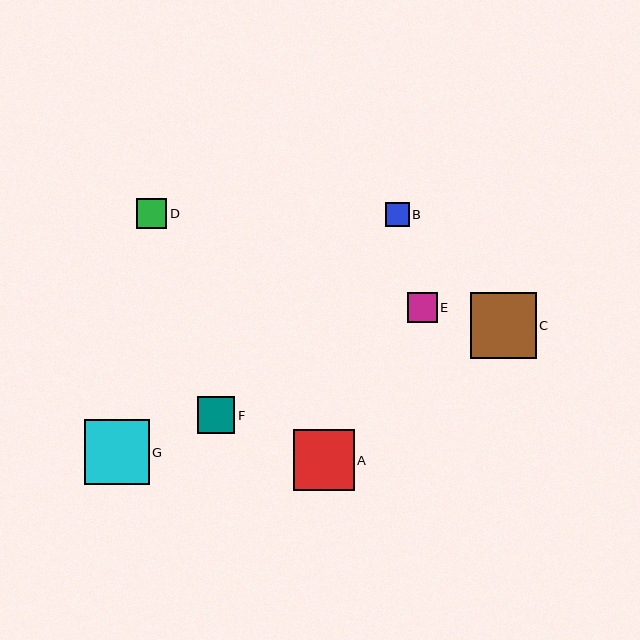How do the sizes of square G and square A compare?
Square G and square A are approximately the same size.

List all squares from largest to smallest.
From largest to smallest: C, G, A, F, D, E, B.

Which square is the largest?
Square C is the largest with a size of approximately 66 pixels.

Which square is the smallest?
Square B is the smallest with a size of approximately 24 pixels.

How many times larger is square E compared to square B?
Square E is approximately 1.3 times the size of square B.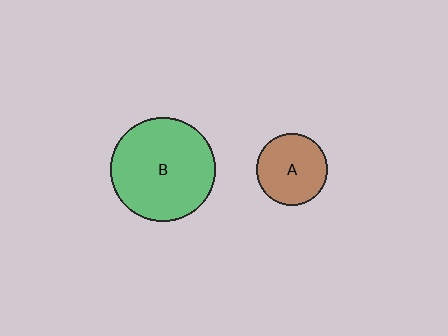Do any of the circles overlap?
No, none of the circles overlap.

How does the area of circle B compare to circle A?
Approximately 2.1 times.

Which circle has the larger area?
Circle B (green).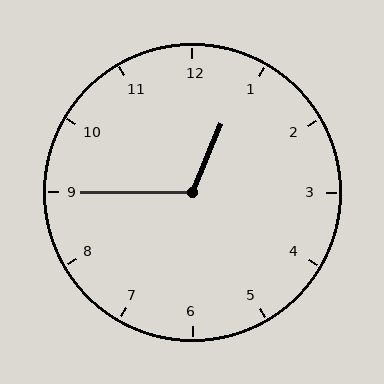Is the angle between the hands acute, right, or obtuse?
It is obtuse.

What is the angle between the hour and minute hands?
Approximately 112 degrees.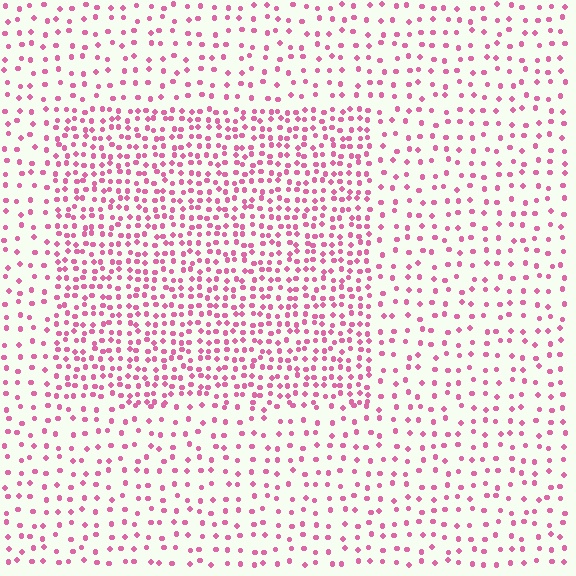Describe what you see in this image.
The image contains small pink elements arranged at two different densities. A rectangle-shaped region is visible where the elements are more densely packed than the surrounding area.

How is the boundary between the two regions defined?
The boundary is defined by a change in element density (approximately 2.1x ratio). All elements are the same color, size, and shape.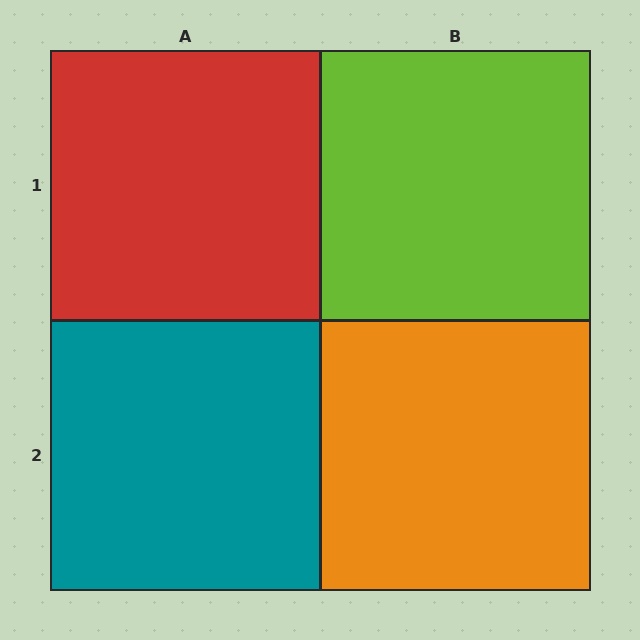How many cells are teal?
1 cell is teal.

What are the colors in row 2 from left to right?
Teal, orange.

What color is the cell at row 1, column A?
Red.